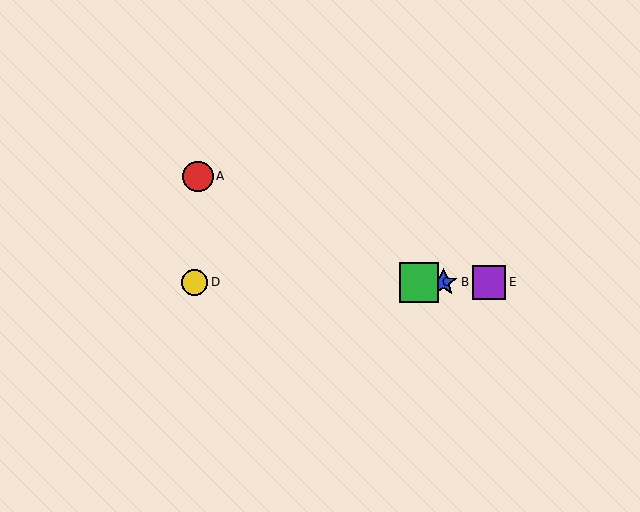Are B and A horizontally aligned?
No, B is at y≈282 and A is at y≈176.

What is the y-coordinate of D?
Object D is at y≈282.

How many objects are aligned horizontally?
4 objects (B, C, D, E) are aligned horizontally.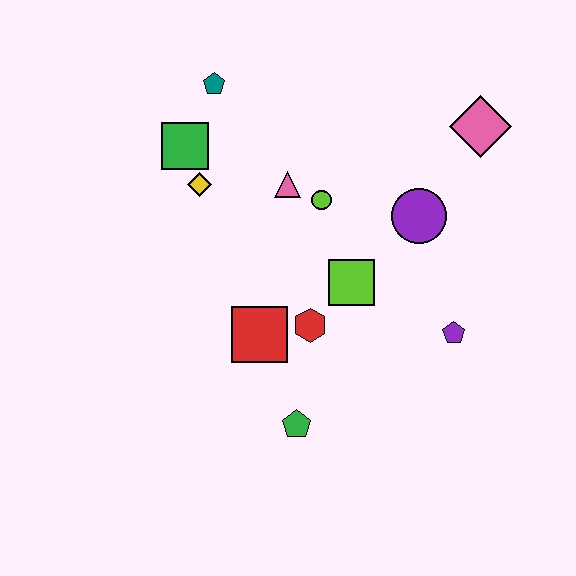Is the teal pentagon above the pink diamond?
Yes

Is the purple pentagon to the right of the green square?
Yes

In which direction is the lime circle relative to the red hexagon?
The lime circle is above the red hexagon.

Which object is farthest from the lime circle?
The green pentagon is farthest from the lime circle.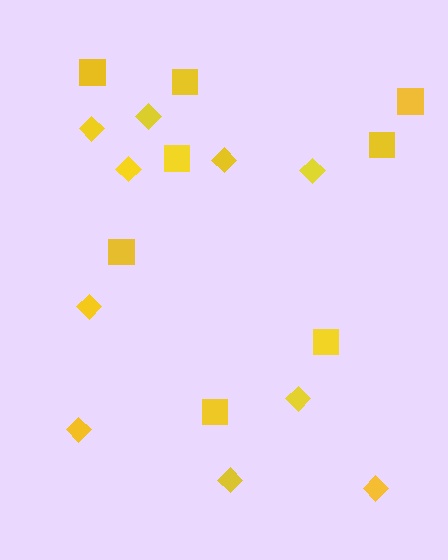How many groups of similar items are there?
There are 2 groups: one group of diamonds (10) and one group of squares (8).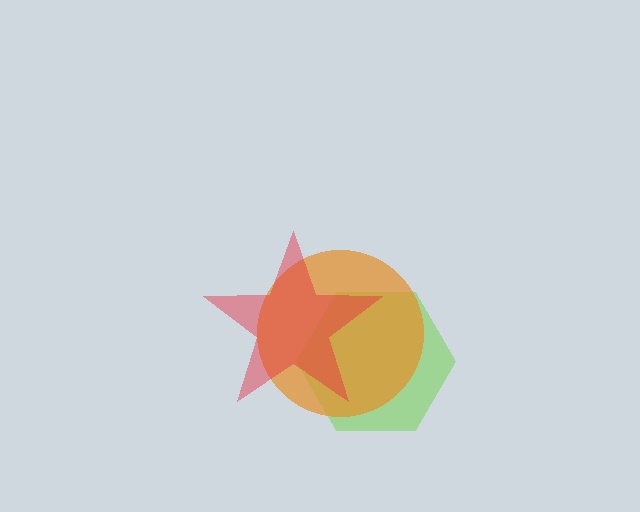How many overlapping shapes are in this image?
There are 3 overlapping shapes in the image.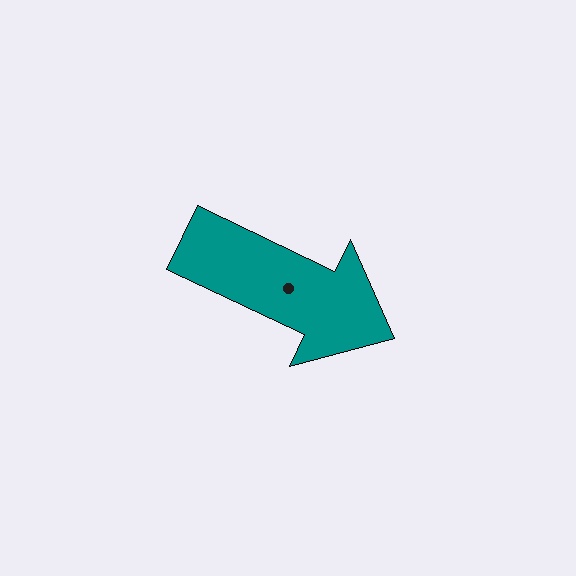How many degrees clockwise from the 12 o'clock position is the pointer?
Approximately 115 degrees.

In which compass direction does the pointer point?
Southeast.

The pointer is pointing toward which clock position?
Roughly 4 o'clock.